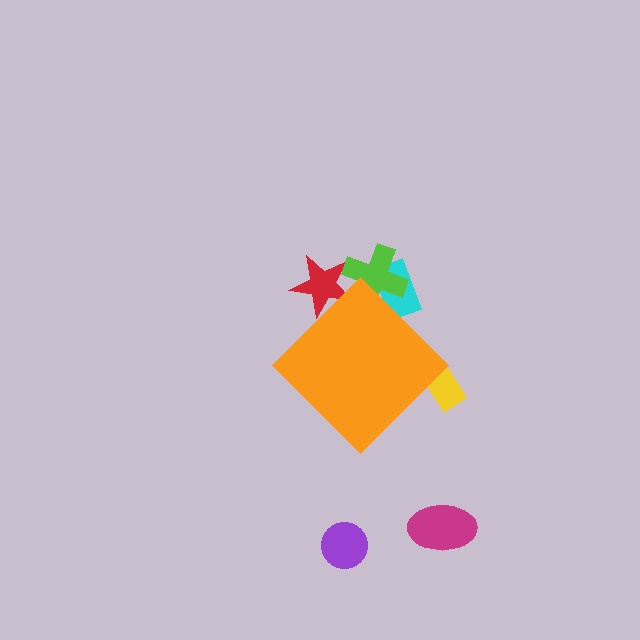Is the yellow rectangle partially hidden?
Yes, the yellow rectangle is partially hidden behind the orange diamond.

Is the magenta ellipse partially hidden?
No, the magenta ellipse is fully visible.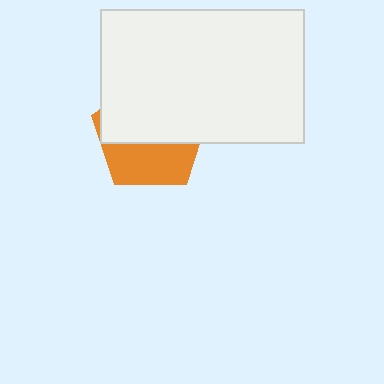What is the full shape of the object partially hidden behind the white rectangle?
The partially hidden object is an orange pentagon.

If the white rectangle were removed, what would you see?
You would see the complete orange pentagon.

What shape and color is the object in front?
The object in front is a white rectangle.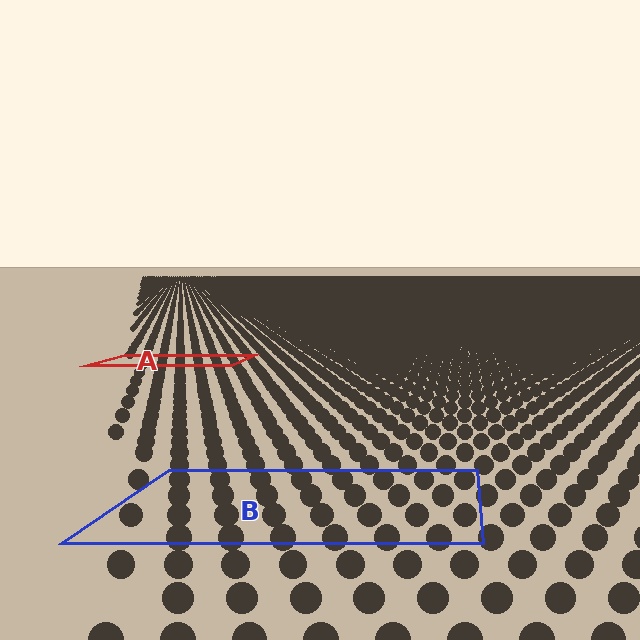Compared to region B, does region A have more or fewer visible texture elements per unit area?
Region A has more texture elements per unit area — they are packed more densely because it is farther away.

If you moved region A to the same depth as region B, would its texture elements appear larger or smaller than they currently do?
They would appear larger. At a closer depth, the same texture elements are projected at a bigger on-screen size.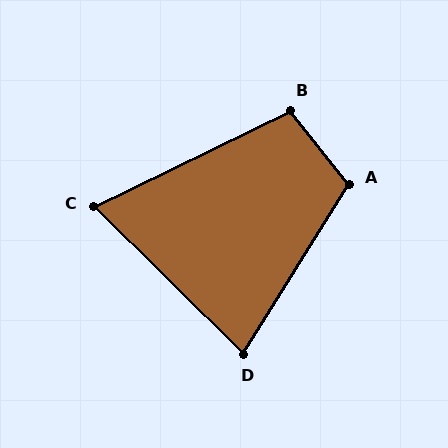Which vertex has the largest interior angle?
A, at approximately 110 degrees.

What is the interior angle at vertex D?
Approximately 77 degrees (acute).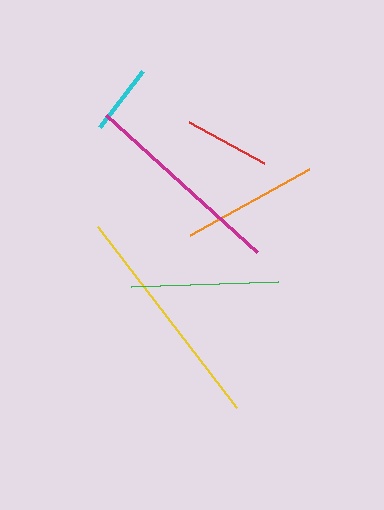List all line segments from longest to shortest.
From longest to shortest: yellow, magenta, green, orange, red, cyan.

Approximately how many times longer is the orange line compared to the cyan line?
The orange line is approximately 1.9 times the length of the cyan line.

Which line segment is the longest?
The yellow line is the longest at approximately 228 pixels.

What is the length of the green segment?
The green segment is approximately 147 pixels long.